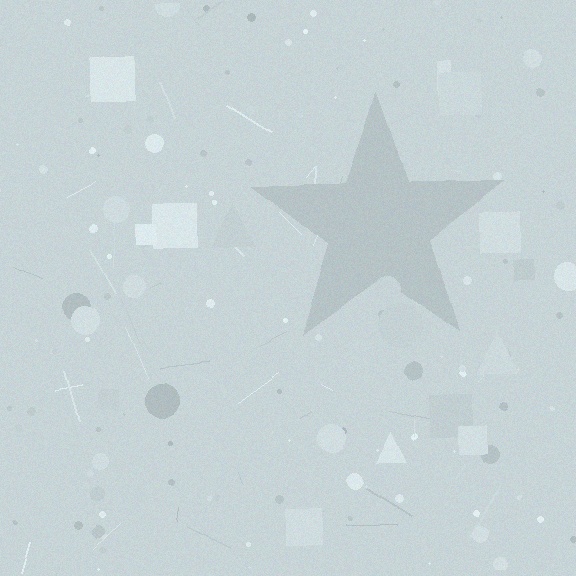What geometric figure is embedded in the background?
A star is embedded in the background.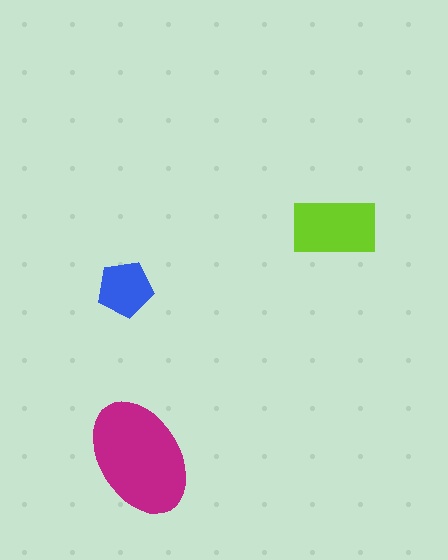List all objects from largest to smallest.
The magenta ellipse, the lime rectangle, the blue pentagon.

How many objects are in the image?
There are 3 objects in the image.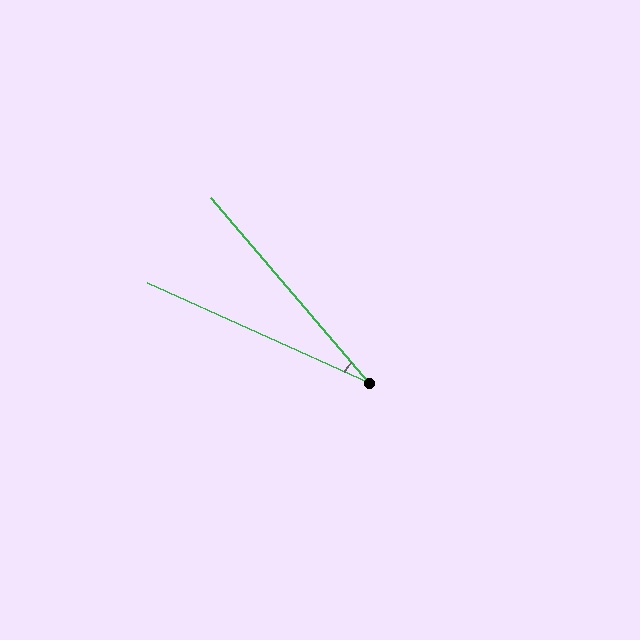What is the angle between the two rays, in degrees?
Approximately 25 degrees.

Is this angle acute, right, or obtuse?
It is acute.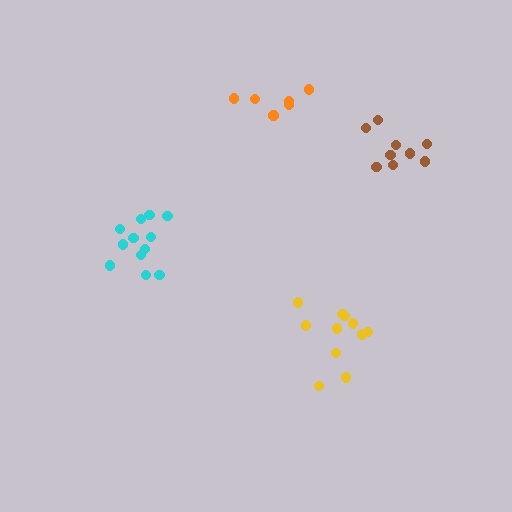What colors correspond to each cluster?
The clusters are colored: yellow, orange, brown, cyan.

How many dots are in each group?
Group 1: 11 dots, Group 2: 6 dots, Group 3: 9 dots, Group 4: 12 dots (38 total).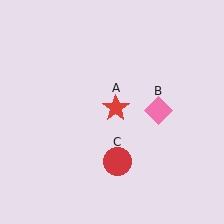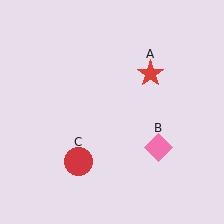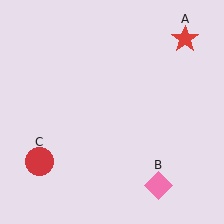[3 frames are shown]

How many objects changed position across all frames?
3 objects changed position: red star (object A), pink diamond (object B), red circle (object C).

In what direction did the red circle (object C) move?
The red circle (object C) moved left.